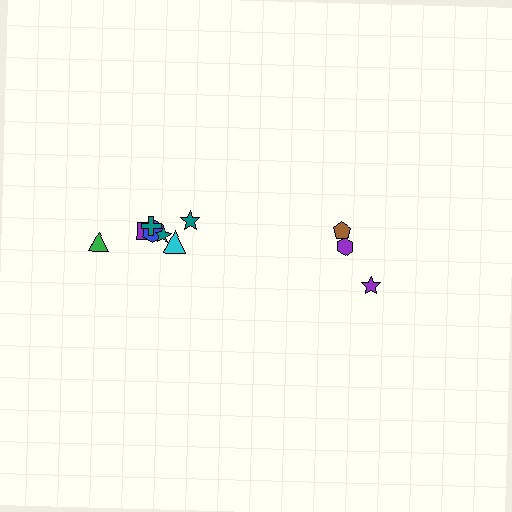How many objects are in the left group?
There are 7 objects.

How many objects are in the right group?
There are 3 objects.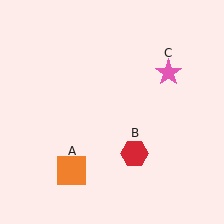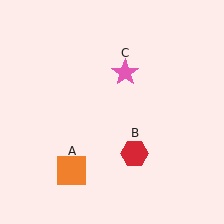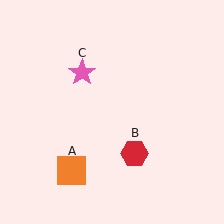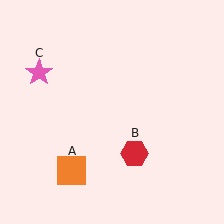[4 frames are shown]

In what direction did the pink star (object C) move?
The pink star (object C) moved left.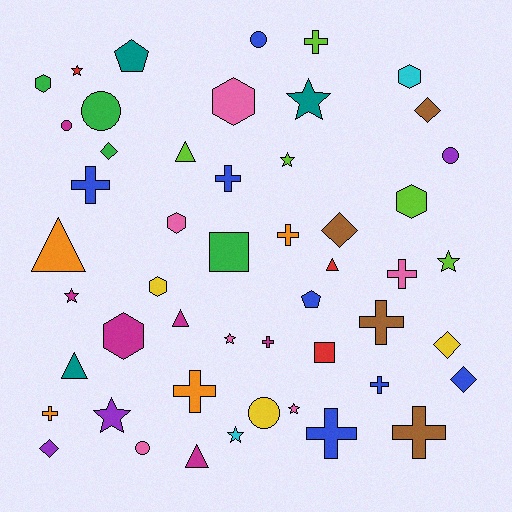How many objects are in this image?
There are 50 objects.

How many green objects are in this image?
There are 4 green objects.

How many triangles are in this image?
There are 6 triangles.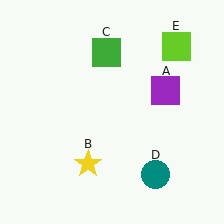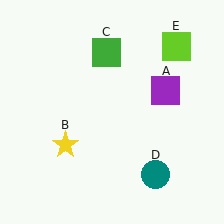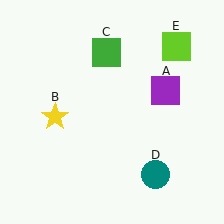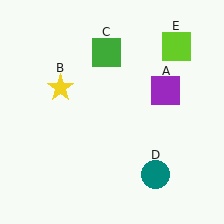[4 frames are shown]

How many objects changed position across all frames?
1 object changed position: yellow star (object B).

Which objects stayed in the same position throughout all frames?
Purple square (object A) and green square (object C) and teal circle (object D) and lime square (object E) remained stationary.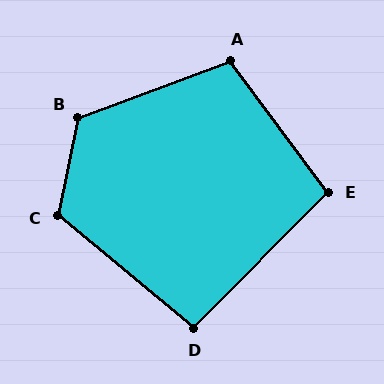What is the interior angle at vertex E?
Approximately 99 degrees (obtuse).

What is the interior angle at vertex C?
Approximately 118 degrees (obtuse).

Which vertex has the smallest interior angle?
D, at approximately 95 degrees.